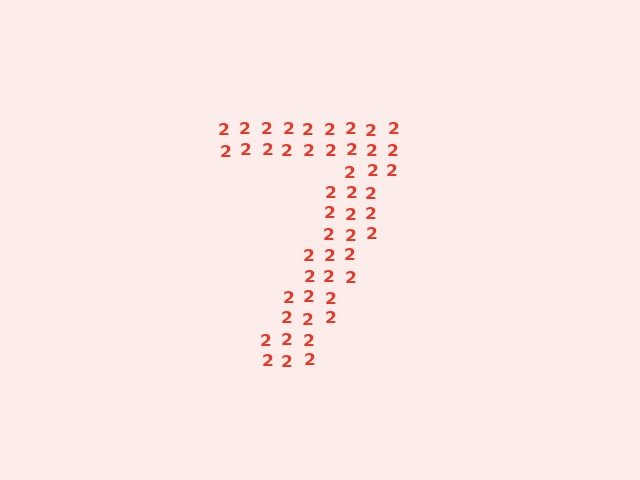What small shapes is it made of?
It is made of small digit 2's.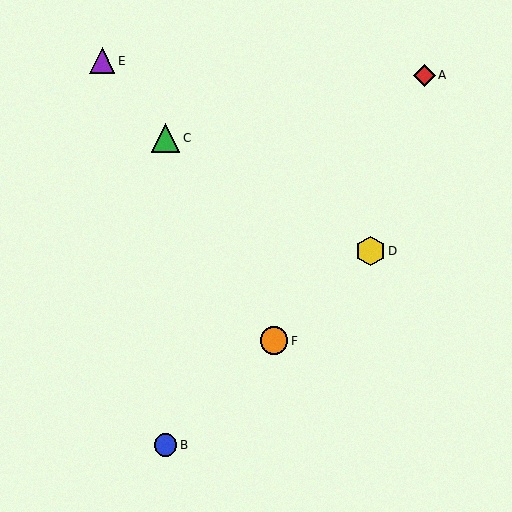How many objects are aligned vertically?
2 objects (B, C) are aligned vertically.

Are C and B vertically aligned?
Yes, both are at x≈166.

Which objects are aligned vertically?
Objects B, C are aligned vertically.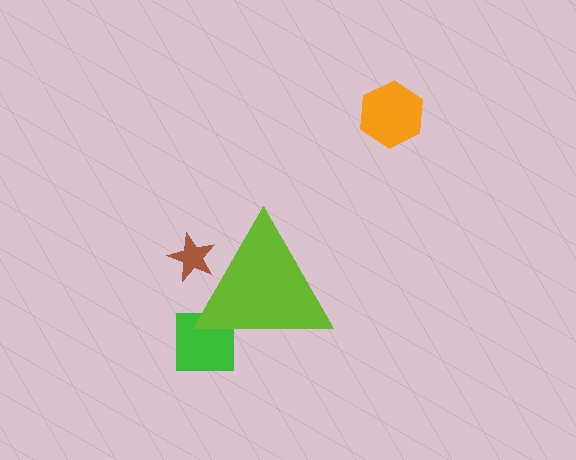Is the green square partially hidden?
Yes, the green square is partially hidden behind the lime triangle.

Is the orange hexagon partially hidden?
No, the orange hexagon is fully visible.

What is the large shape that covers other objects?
A lime triangle.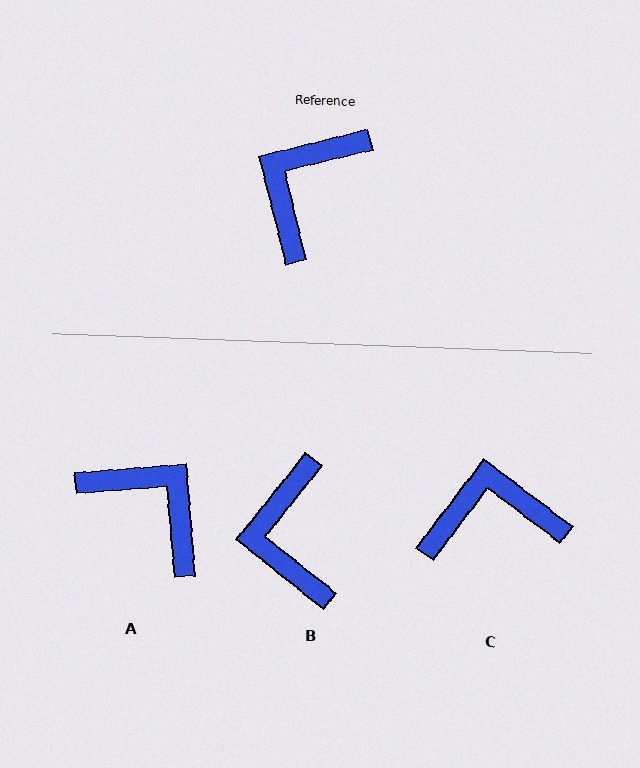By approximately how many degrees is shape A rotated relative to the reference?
Approximately 99 degrees clockwise.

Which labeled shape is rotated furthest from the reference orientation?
A, about 99 degrees away.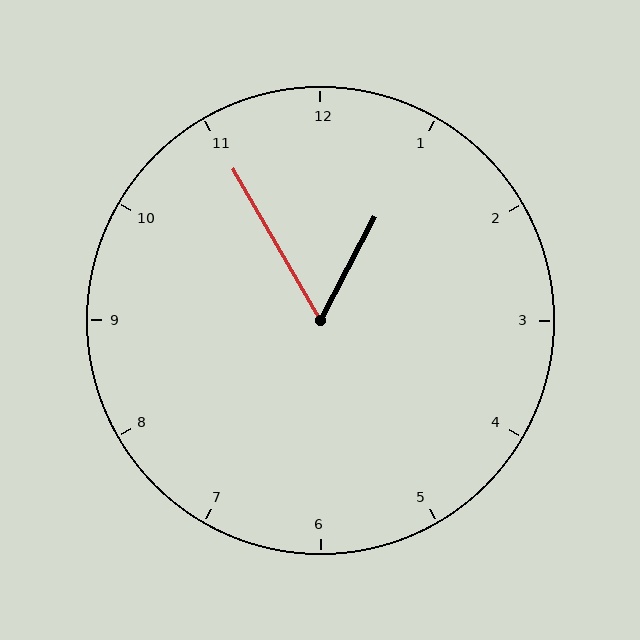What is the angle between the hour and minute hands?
Approximately 58 degrees.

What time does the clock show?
12:55.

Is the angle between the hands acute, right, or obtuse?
It is acute.